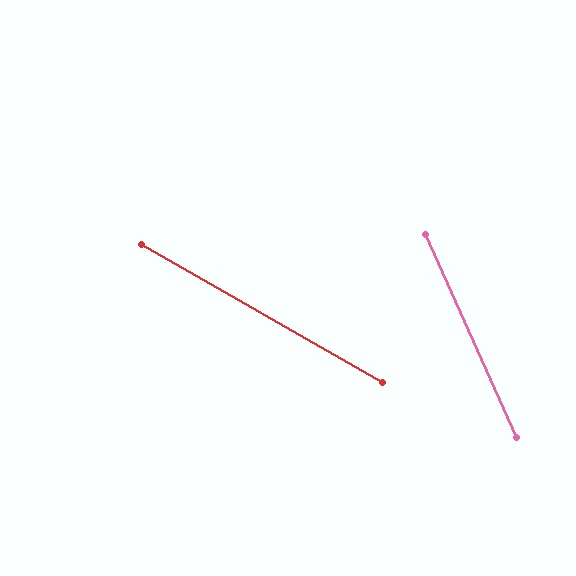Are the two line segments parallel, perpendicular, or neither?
Neither parallel nor perpendicular — they differ by about 36°.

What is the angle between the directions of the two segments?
Approximately 36 degrees.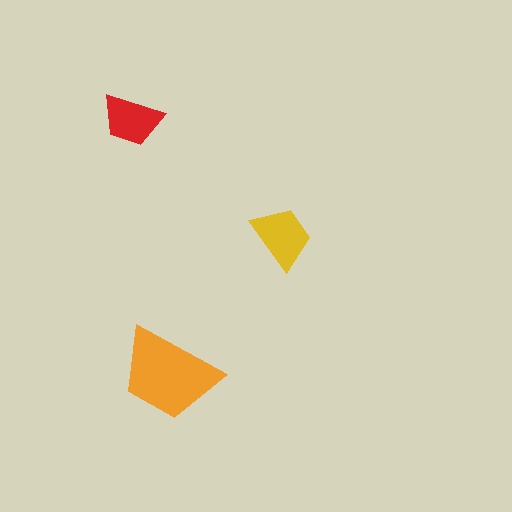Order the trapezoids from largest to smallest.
the orange one, the yellow one, the red one.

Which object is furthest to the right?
The yellow trapezoid is rightmost.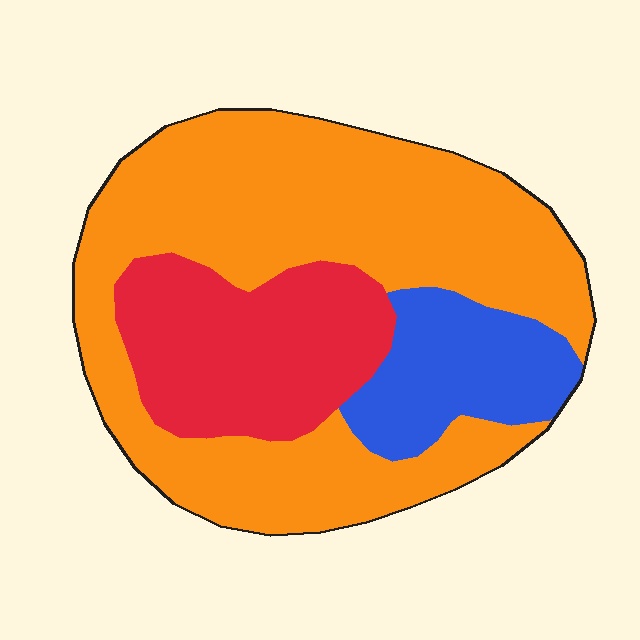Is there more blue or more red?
Red.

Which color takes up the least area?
Blue, at roughly 15%.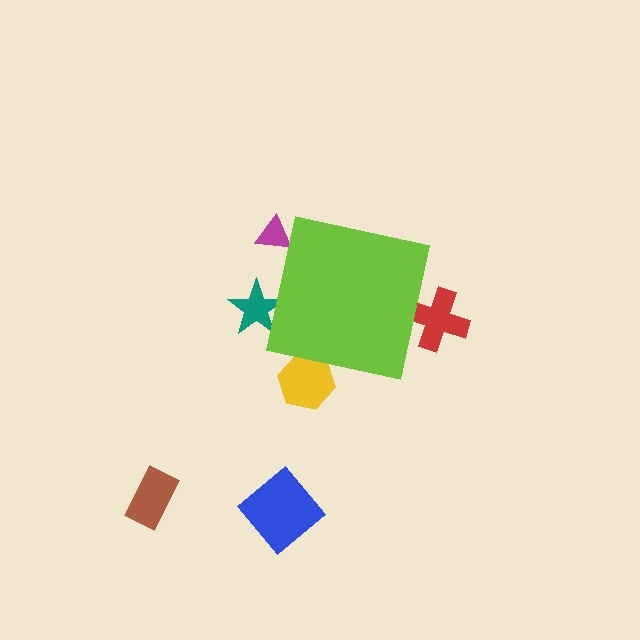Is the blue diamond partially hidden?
No, the blue diamond is fully visible.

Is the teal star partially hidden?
Yes, the teal star is partially hidden behind the lime square.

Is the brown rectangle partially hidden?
No, the brown rectangle is fully visible.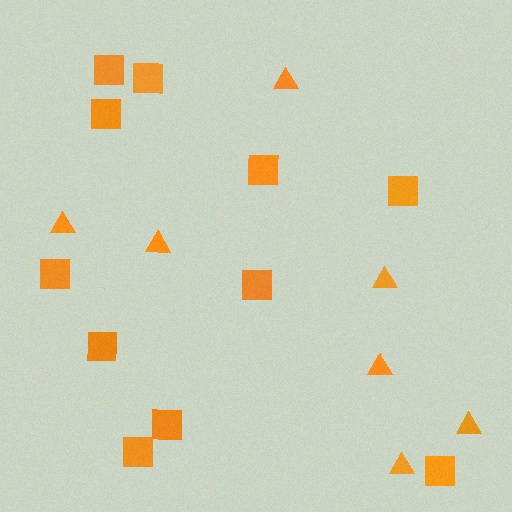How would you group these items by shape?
There are 2 groups: one group of triangles (7) and one group of squares (11).